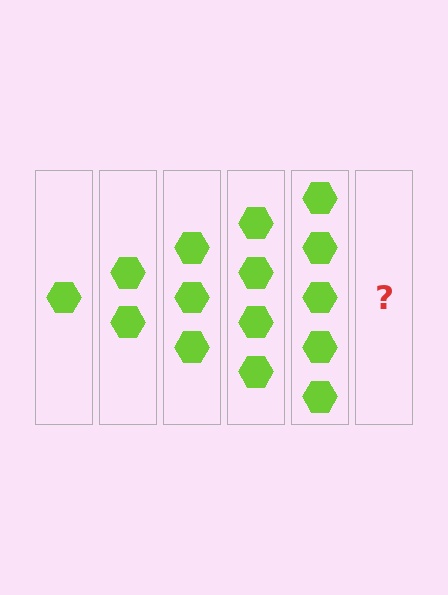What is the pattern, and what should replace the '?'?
The pattern is that each step adds one more hexagon. The '?' should be 6 hexagons.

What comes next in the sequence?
The next element should be 6 hexagons.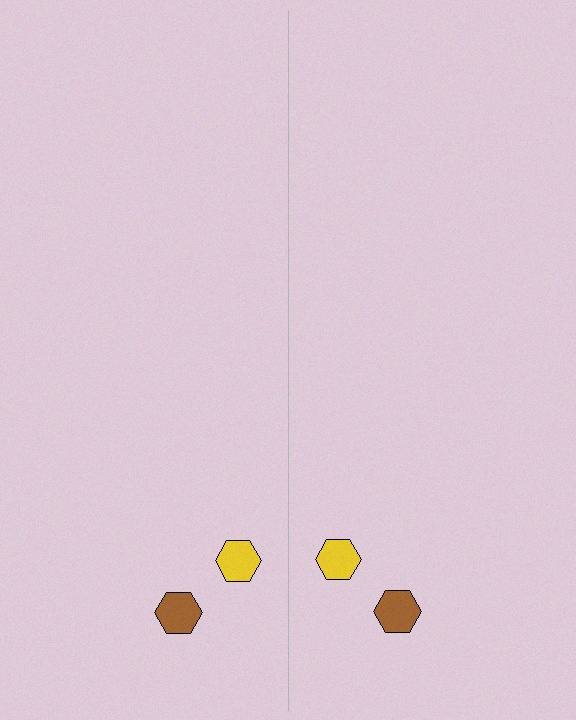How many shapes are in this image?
There are 4 shapes in this image.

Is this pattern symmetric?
Yes, this pattern has bilateral (reflection) symmetry.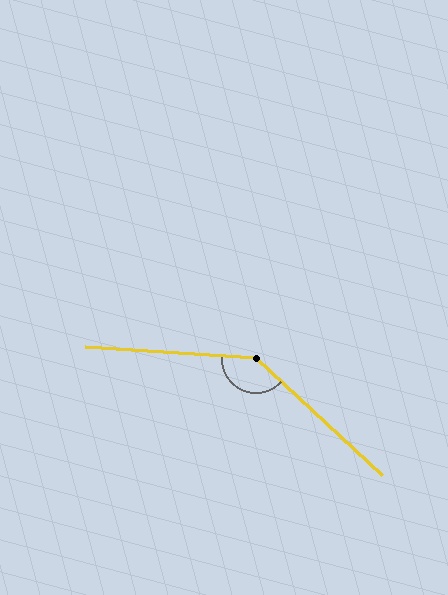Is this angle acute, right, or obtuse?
It is obtuse.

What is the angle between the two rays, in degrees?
Approximately 141 degrees.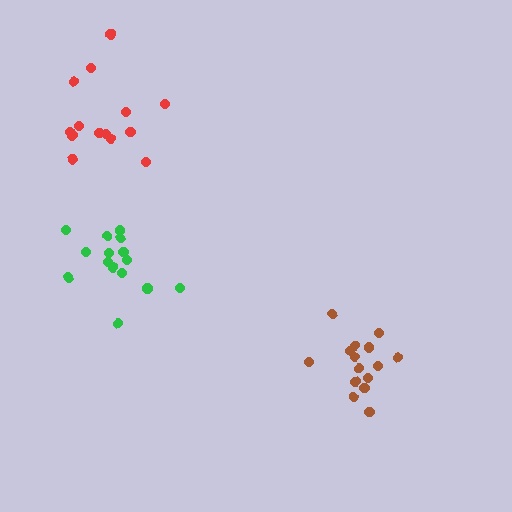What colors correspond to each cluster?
The clusters are colored: green, red, brown.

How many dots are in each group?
Group 1: 15 dots, Group 2: 14 dots, Group 3: 15 dots (44 total).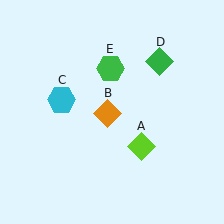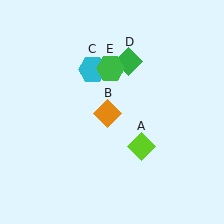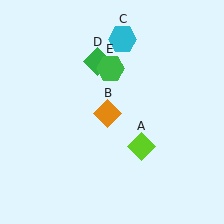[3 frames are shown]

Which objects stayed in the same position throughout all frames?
Lime diamond (object A) and orange diamond (object B) and green hexagon (object E) remained stationary.